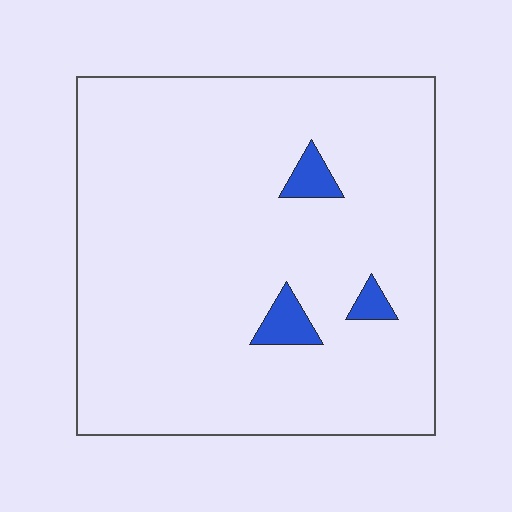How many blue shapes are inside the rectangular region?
3.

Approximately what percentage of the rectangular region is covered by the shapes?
Approximately 5%.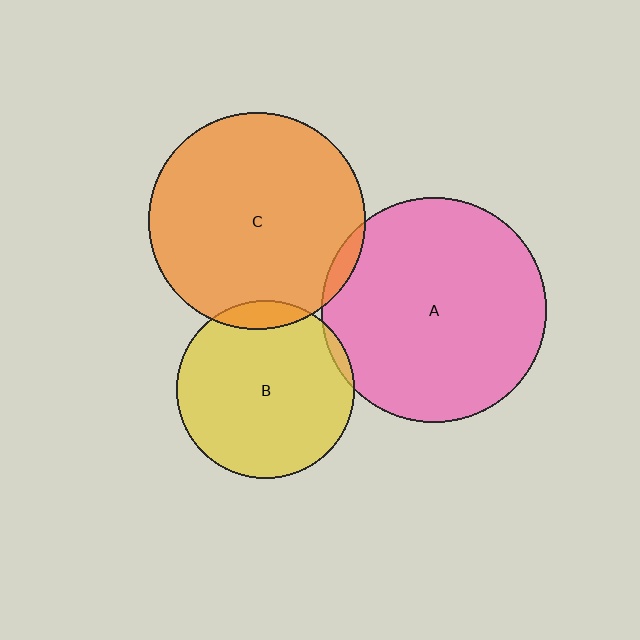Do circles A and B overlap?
Yes.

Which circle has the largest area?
Circle A (pink).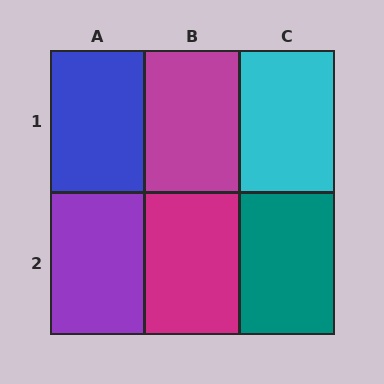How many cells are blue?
1 cell is blue.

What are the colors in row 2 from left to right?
Purple, magenta, teal.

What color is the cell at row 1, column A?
Blue.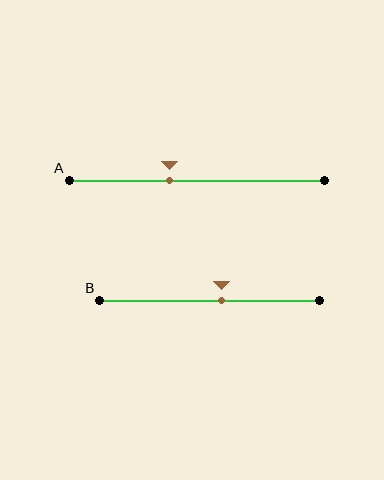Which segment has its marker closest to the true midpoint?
Segment B has its marker closest to the true midpoint.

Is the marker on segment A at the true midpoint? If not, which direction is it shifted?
No, the marker on segment A is shifted to the left by about 11% of the segment length.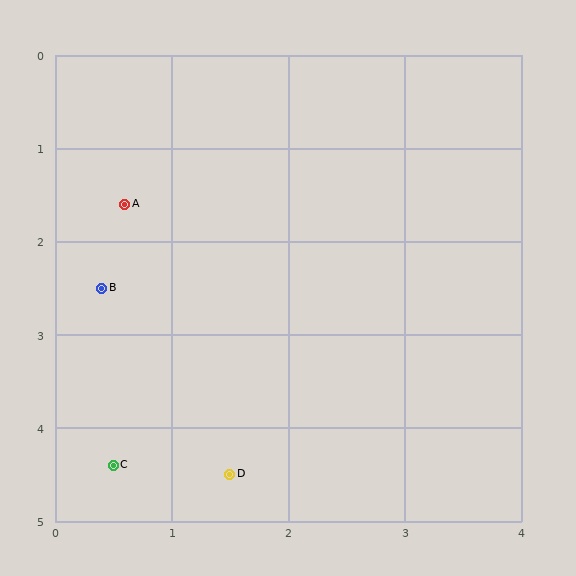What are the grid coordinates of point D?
Point D is at approximately (1.5, 4.5).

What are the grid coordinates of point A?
Point A is at approximately (0.6, 1.6).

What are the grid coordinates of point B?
Point B is at approximately (0.4, 2.5).